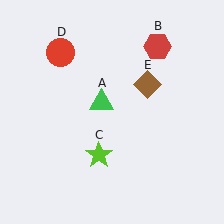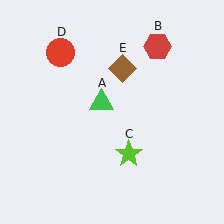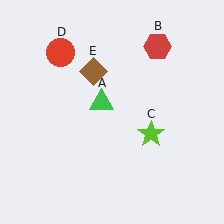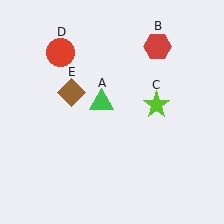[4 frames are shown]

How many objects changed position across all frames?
2 objects changed position: lime star (object C), brown diamond (object E).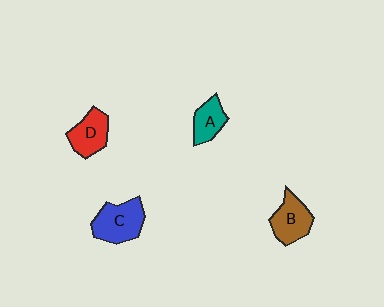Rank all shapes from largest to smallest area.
From largest to smallest: C (blue), B (brown), D (red), A (teal).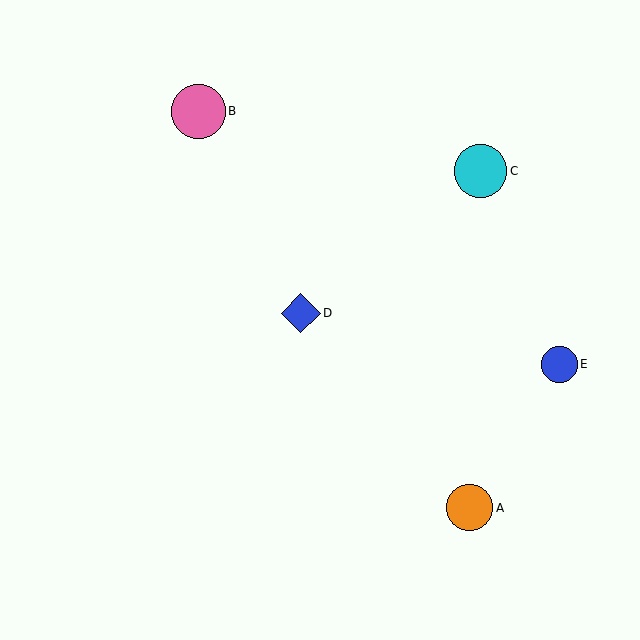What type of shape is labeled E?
Shape E is a blue circle.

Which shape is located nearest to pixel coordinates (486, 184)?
The cyan circle (labeled C) at (480, 171) is nearest to that location.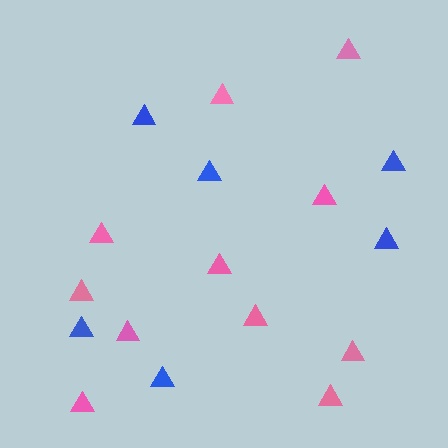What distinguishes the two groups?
There are 2 groups: one group of pink triangles (11) and one group of blue triangles (6).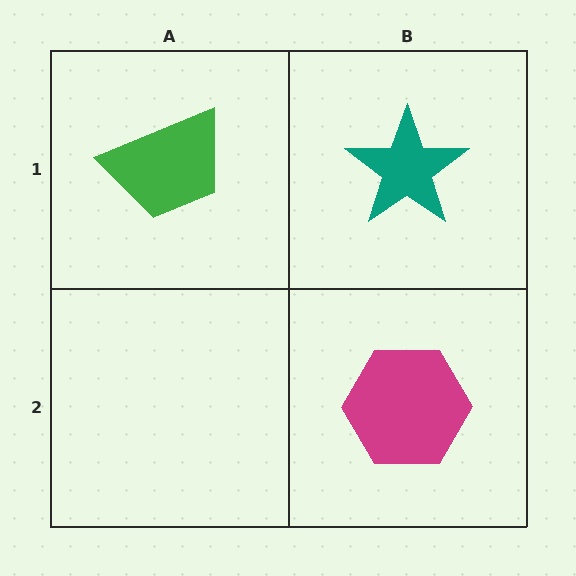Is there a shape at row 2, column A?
No, that cell is empty.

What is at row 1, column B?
A teal star.